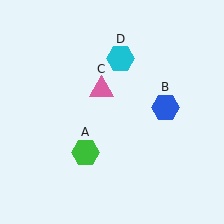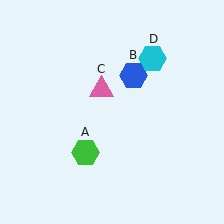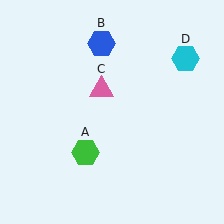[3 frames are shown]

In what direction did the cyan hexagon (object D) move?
The cyan hexagon (object D) moved right.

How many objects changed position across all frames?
2 objects changed position: blue hexagon (object B), cyan hexagon (object D).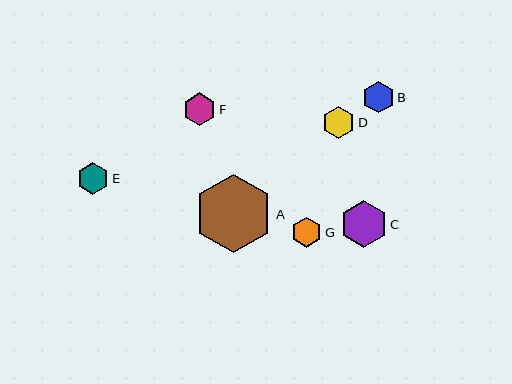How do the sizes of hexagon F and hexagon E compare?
Hexagon F and hexagon E are approximately the same size.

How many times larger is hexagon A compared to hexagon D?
Hexagon A is approximately 2.4 times the size of hexagon D.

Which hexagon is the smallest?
Hexagon G is the smallest with a size of approximately 30 pixels.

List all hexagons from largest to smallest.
From largest to smallest: A, C, F, D, E, B, G.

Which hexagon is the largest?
Hexagon A is the largest with a size of approximately 79 pixels.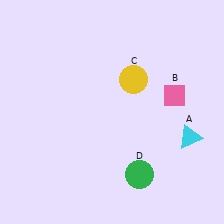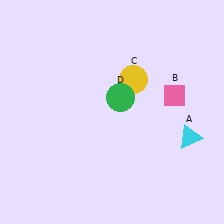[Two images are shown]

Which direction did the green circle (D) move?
The green circle (D) moved up.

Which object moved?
The green circle (D) moved up.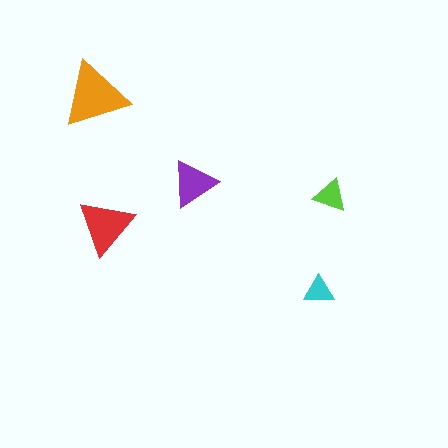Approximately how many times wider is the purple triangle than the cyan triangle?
About 1.5 times wider.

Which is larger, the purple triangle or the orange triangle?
The orange one.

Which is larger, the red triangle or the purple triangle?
The red one.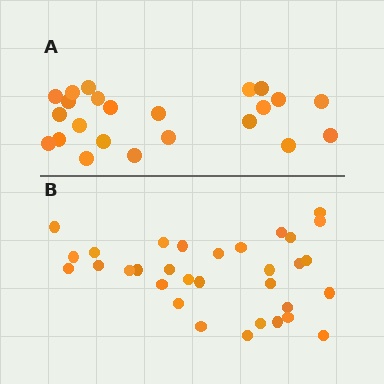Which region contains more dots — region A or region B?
Region B (the bottom region) has more dots.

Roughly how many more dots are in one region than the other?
Region B has roughly 8 or so more dots than region A.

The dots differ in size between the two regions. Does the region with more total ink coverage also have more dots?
No. Region A has more total ink coverage because its dots are larger, but region B actually contains more individual dots. Total area can be misleading — the number of items is what matters here.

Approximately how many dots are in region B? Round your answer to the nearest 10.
About 30 dots. (The exact count is 32, which rounds to 30.)